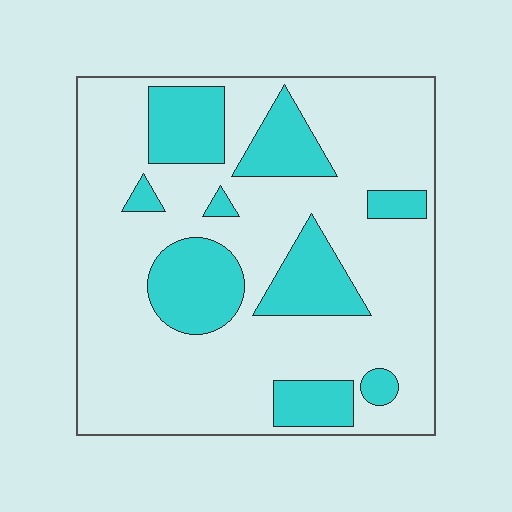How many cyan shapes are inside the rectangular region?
9.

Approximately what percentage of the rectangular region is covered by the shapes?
Approximately 25%.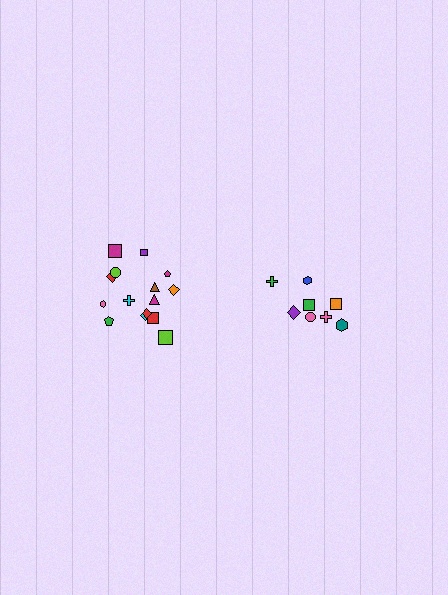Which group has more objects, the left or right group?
The left group.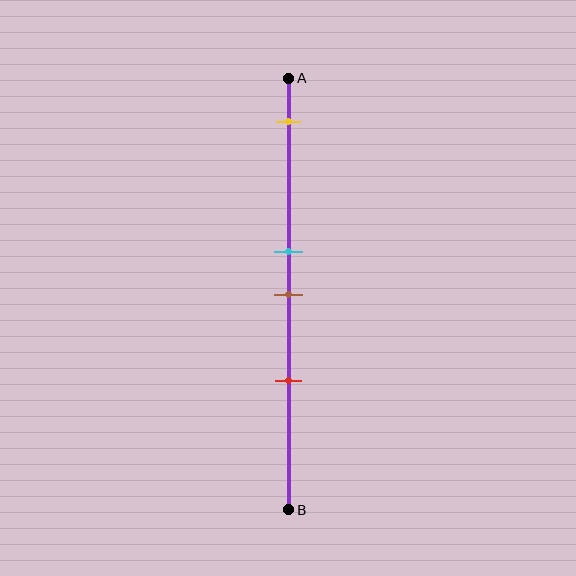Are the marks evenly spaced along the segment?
No, the marks are not evenly spaced.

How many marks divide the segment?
There are 4 marks dividing the segment.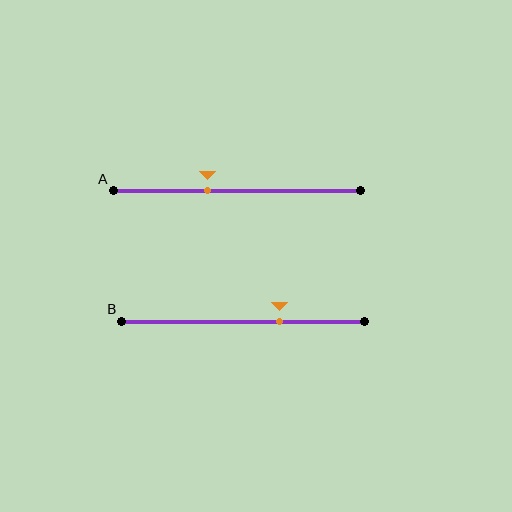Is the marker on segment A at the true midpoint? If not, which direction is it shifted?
No, the marker on segment A is shifted to the left by about 12% of the segment length.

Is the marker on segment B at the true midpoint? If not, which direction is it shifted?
No, the marker on segment B is shifted to the right by about 15% of the segment length.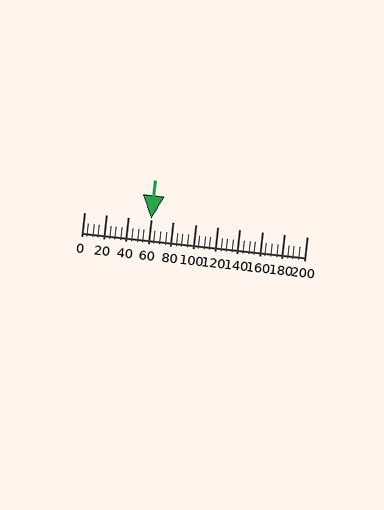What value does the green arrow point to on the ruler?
The green arrow points to approximately 60.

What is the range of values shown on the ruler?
The ruler shows values from 0 to 200.